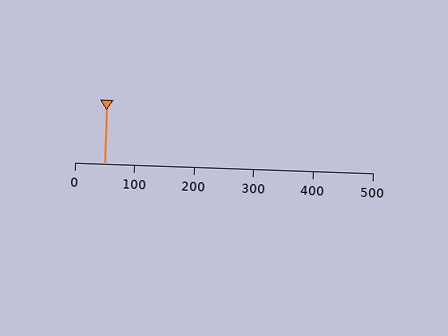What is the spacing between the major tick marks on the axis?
The major ticks are spaced 100 apart.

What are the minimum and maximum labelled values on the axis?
The axis runs from 0 to 500.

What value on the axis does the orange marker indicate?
The marker indicates approximately 50.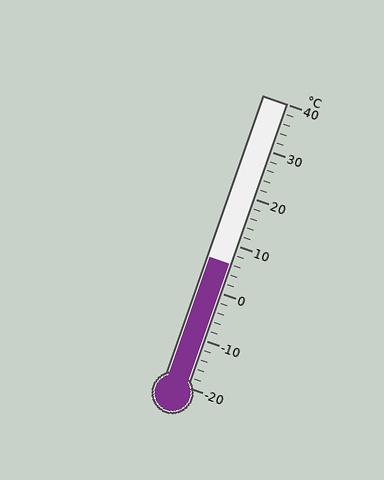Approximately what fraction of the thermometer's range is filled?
The thermometer is filled to approximately 45% of its range.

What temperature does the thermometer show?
The thermometer shows approximately 6°C.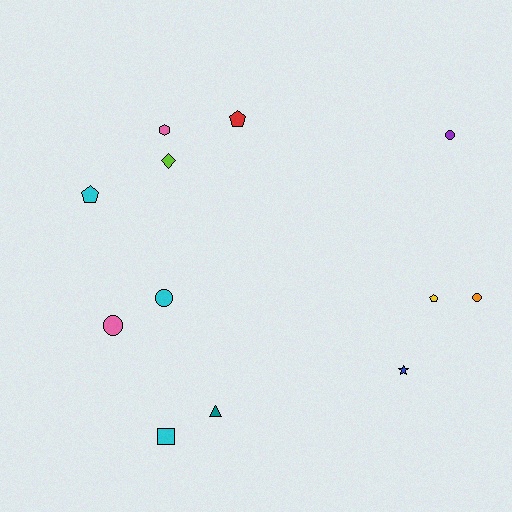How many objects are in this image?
There are 12 objects.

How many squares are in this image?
There is 1 square.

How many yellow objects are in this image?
There is 1 yellow object.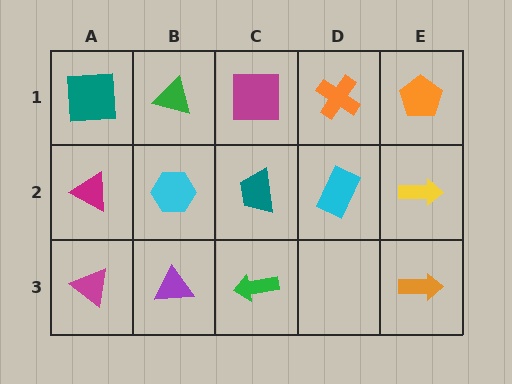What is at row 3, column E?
An orange arrow.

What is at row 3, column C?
A green arrow.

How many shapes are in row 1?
5 shapes.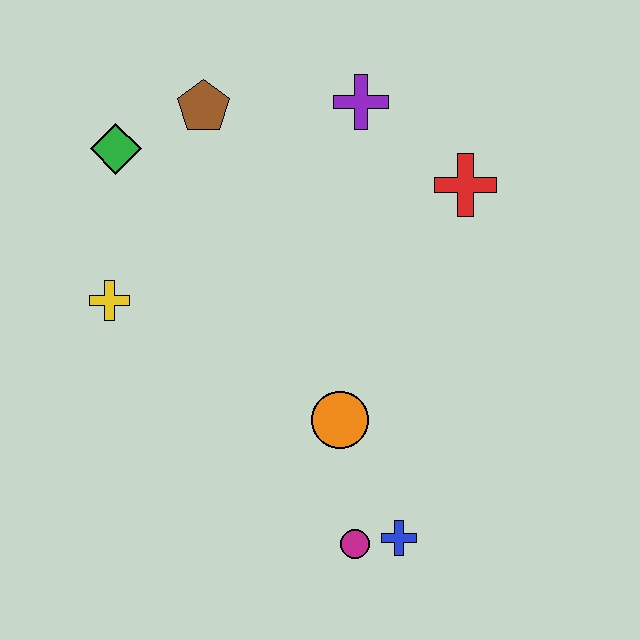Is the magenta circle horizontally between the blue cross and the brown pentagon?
Yes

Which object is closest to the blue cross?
The magenta circle is closest to the blue cross.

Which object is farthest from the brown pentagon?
The blue cross is farthest from the brown pentagon.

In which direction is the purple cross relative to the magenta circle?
The purple cross is above the magenta circle.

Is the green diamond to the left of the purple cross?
Yes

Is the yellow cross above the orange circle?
Yes